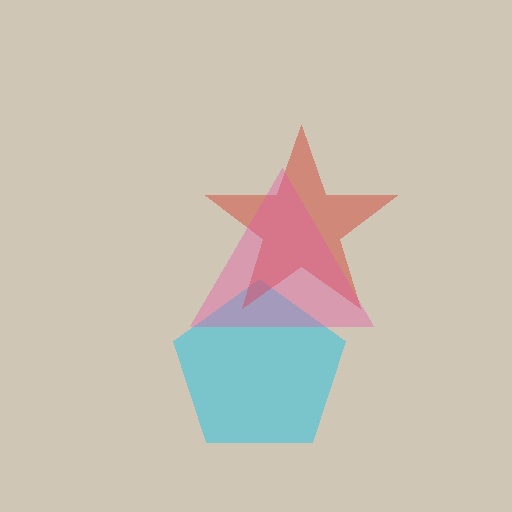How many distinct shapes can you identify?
There are 3 distinct shapes: a cyan pentagon, a red star, a pink triangle.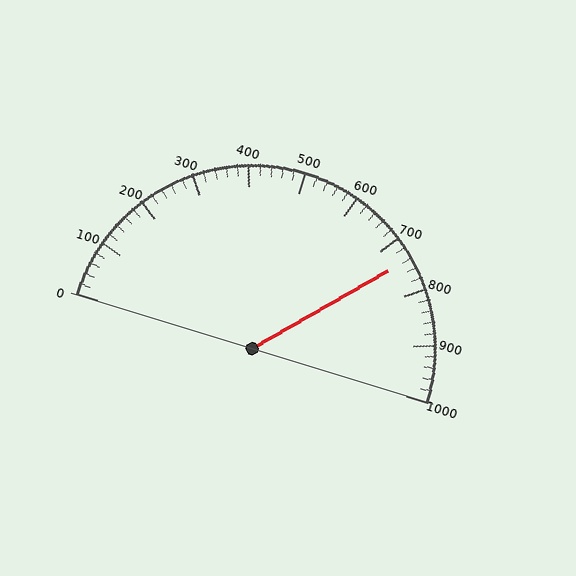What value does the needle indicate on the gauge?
The needle indicates approximately 740.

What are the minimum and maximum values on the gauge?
The gauge ranges from 0 to 1000.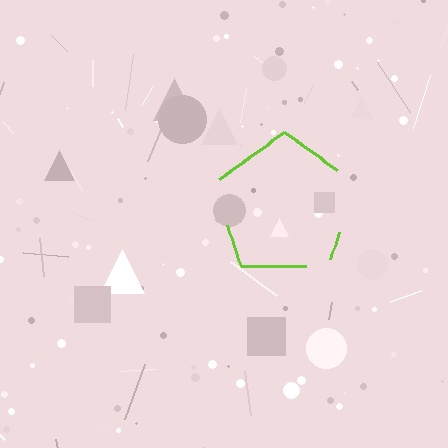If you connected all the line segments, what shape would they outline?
They would outline a pentagon.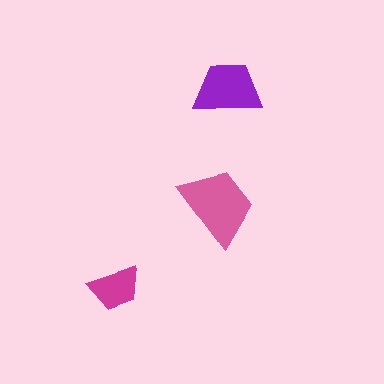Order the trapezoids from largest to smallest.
the pink one, the purple one, the magenta one.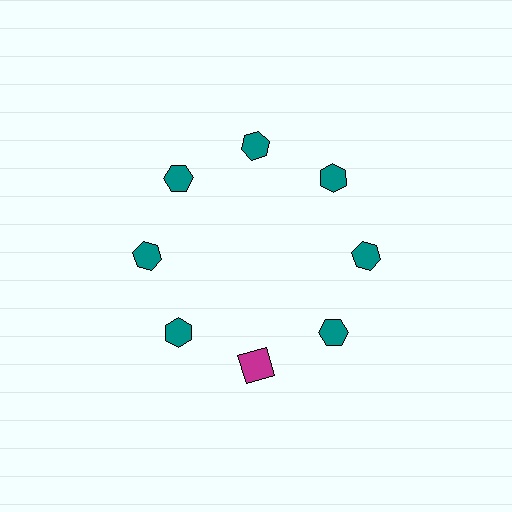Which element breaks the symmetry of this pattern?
The magenta square at roughly the 6 o'clock position breaks the symmetry. All other shapes are teal hexagons.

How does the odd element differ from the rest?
It differs in both color (magenta instead of teal) and shape (square instead of hexagon).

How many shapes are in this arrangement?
There are 8 shapes arranged in a ring pattern.